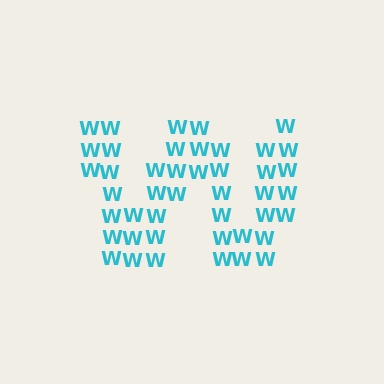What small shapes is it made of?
It is made of small letter W's.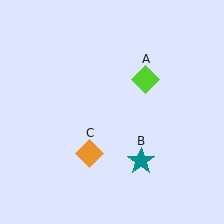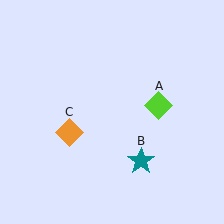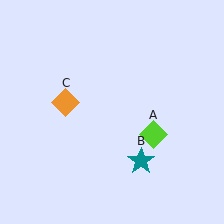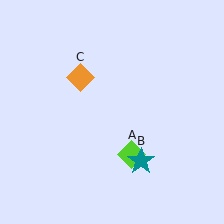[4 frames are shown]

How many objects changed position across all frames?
2 objects changed position: lime diamond (object A), orange diamond (object C).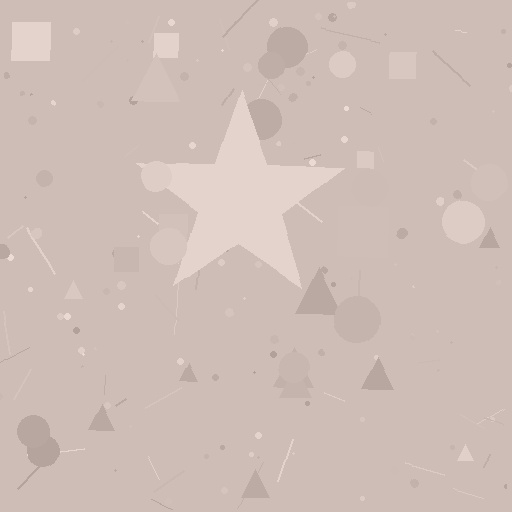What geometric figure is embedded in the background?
A star is embedded in the background.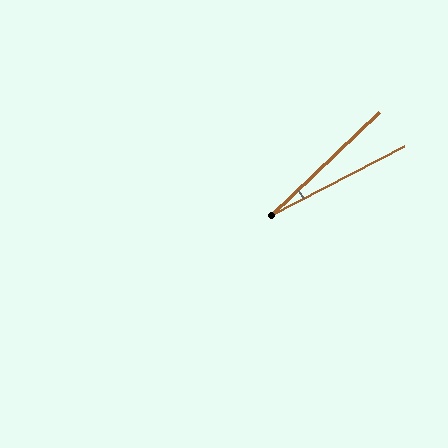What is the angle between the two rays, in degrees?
Approximately 16 degrees.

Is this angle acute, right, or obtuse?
It is acute.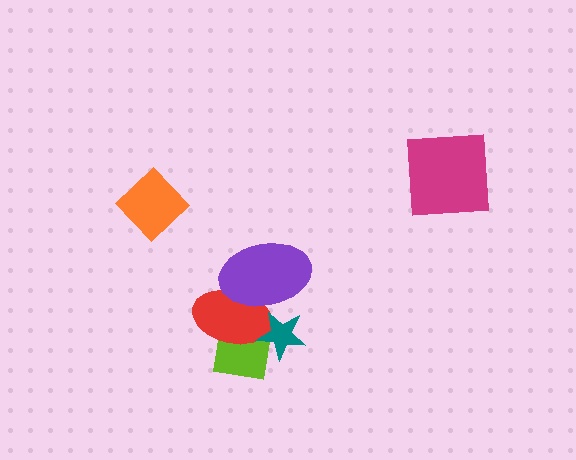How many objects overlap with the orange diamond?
0 objects overlap with the orange diamond.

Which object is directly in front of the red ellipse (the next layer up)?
The teal star is directly in front of the red ellipse.